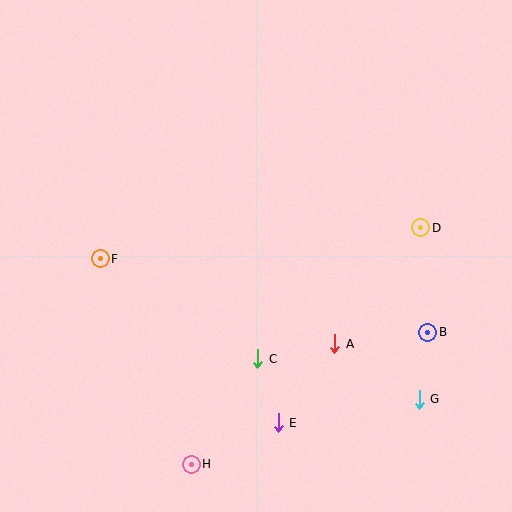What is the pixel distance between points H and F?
The distance between H and F is 225 pixels.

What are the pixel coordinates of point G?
Point G is at (419, 399).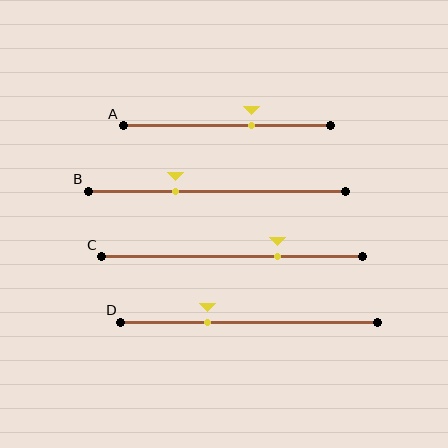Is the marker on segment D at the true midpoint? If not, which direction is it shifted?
No, the marker on segment D is shifted to the left by about 16% of the segment length.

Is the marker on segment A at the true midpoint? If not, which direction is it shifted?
No, the marker on segment A is shifted to the right by about 12% of the segment length.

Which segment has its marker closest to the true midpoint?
Segment A has its marker closest to the true midpoint.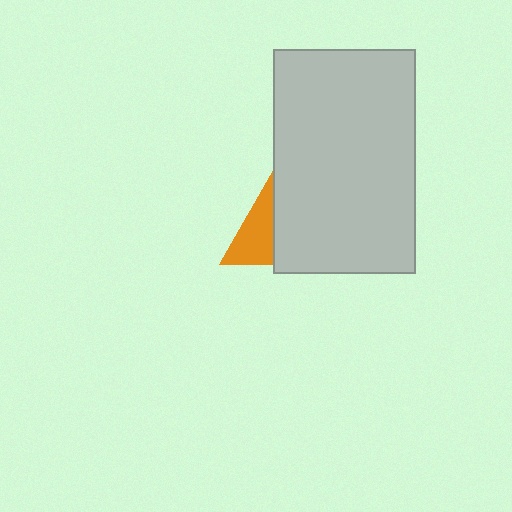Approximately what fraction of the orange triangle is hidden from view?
Roughly 63% of the orange triangle is hidden behind the light gray rectangle.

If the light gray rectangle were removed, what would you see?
You would see the complete orange triangle.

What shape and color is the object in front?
The object in front is a light gray rectangle.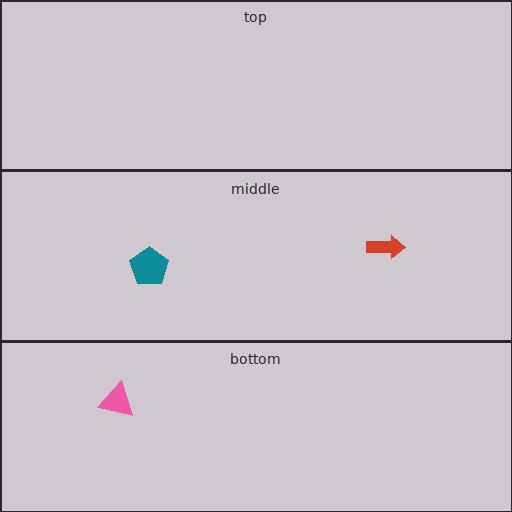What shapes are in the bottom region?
The pink triangle.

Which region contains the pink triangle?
The bottom region.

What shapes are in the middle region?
The teal pentagon, the red arrow.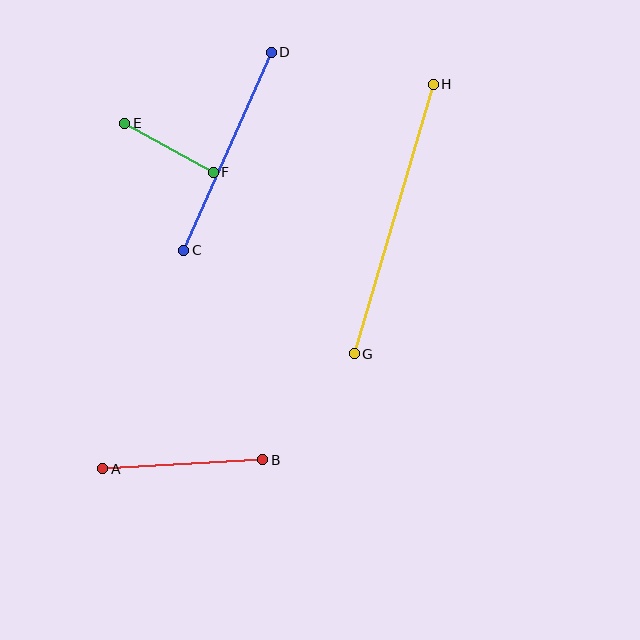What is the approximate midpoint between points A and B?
The midpoint is at approximately (183, 464) pixels.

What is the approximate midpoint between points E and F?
The midpoint is at approximately (169, 148) pixels.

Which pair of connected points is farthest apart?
Points G and H are farthest apart.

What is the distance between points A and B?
The distance is approximately 161 pixels.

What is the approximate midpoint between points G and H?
The midpoint is at approximately (394, 219) pixels.